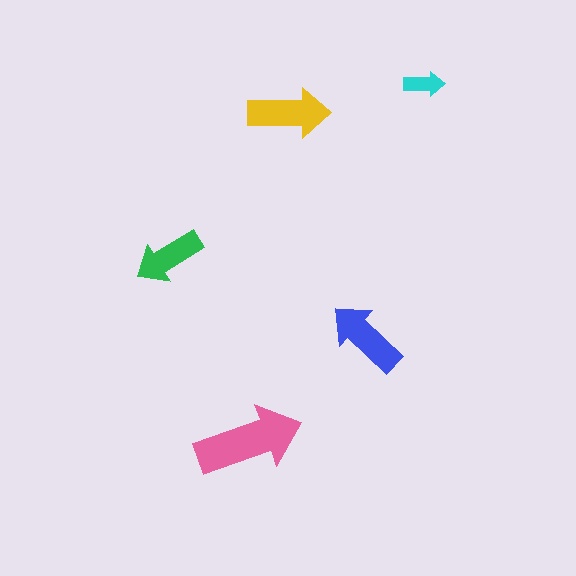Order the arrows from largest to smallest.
the pink one, the yellow one, the blue one, the green one, the cyan one.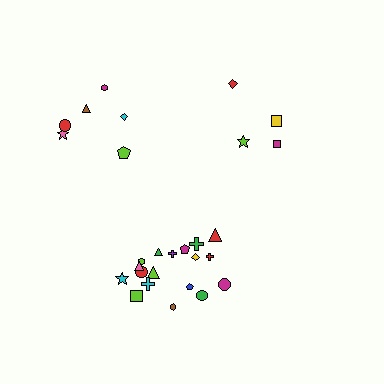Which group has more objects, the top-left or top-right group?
The top-left group.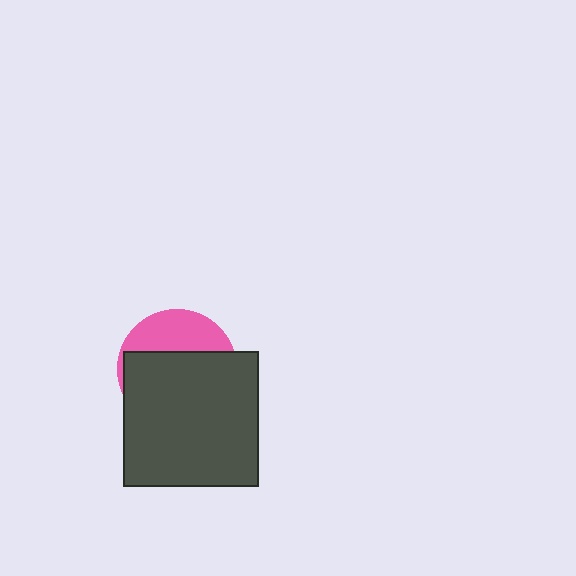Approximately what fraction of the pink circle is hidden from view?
Roughly 67% of the pink circle is hidden behind the dark gray square.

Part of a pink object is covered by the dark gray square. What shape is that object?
It is a circle.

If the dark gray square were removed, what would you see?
You would see the complete pink circle.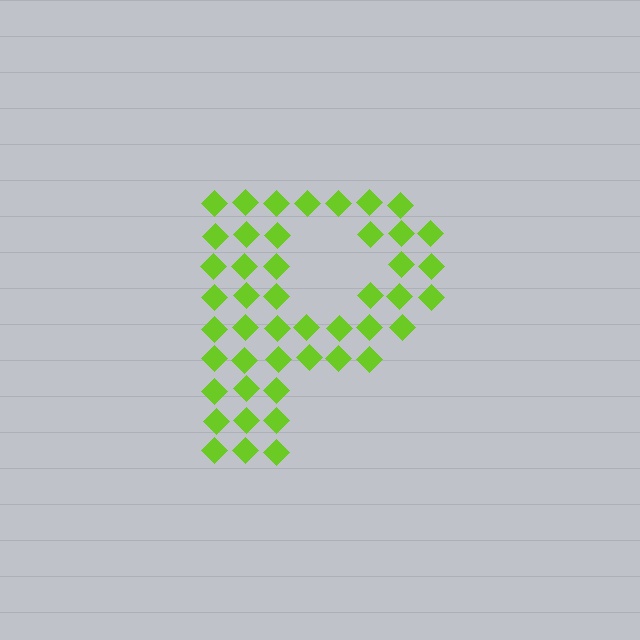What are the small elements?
The small elements are diamonds.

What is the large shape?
The large shape is the letter P.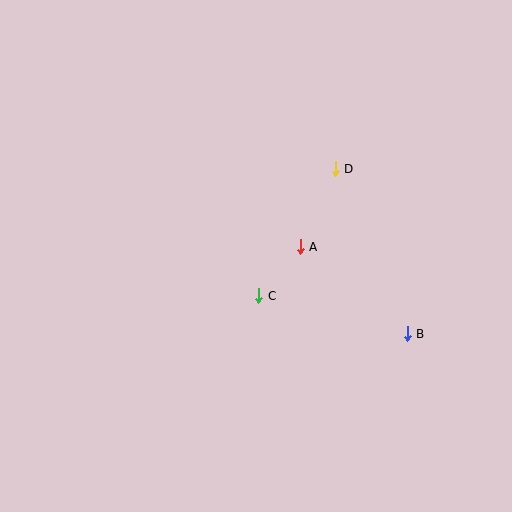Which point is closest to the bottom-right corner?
Point B is closest to the bottom-right corner.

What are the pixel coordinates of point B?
Point B is at (407, 334).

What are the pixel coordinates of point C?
Point C is at (259, 296).